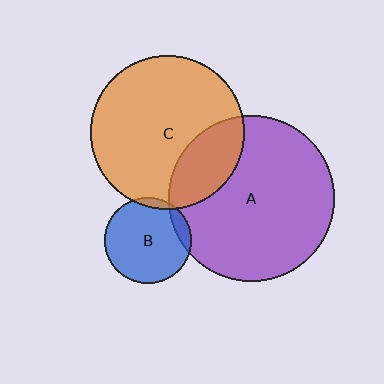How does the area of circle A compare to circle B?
Approximately 3.6 times.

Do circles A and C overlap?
Yes.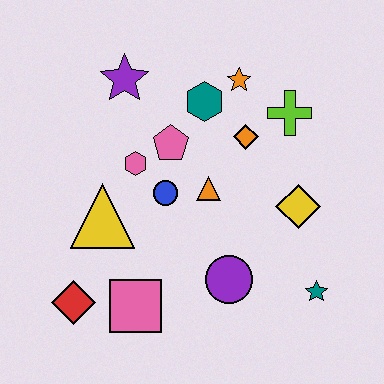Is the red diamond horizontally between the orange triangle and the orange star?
No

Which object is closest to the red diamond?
The pink square is closest to the red diamond.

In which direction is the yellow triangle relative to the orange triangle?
The yellow triangle is to the left of the orange triangle.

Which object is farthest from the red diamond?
The lime cross is farthest from the red diamond.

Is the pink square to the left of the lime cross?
Yes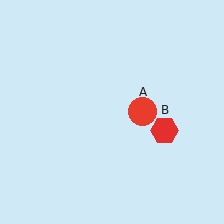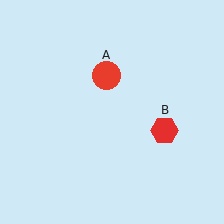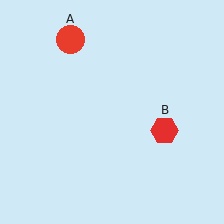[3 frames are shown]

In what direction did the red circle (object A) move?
The red circle (object A) moved up and to the left.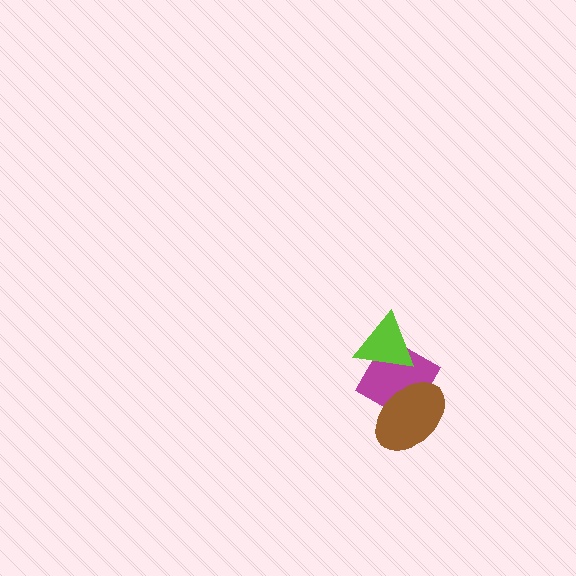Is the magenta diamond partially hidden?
Yes, it is partially covered by another shape.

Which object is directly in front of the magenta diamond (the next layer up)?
The lime triangle is directly in front of the magenta diamond.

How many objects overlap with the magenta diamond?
2 objects overlap with the magenta diamond.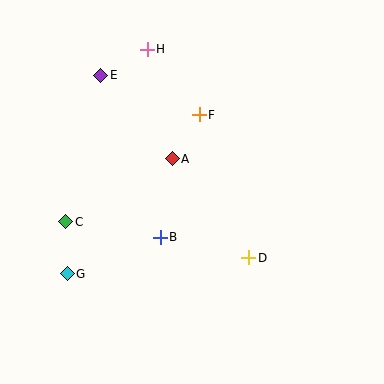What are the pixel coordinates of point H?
Point H is at (147, 49).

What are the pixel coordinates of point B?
Point B is at (160, 237).